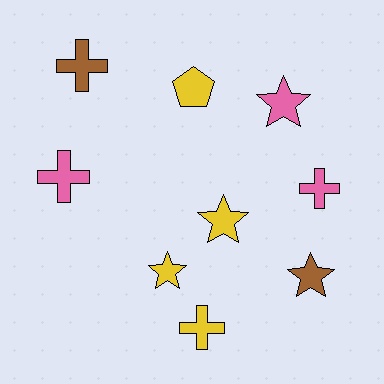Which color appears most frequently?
Yellow, with 4 objects.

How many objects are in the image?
There are 9 objects.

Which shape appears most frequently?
Cross, with 4 objects.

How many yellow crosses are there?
There is 1 yellow cross.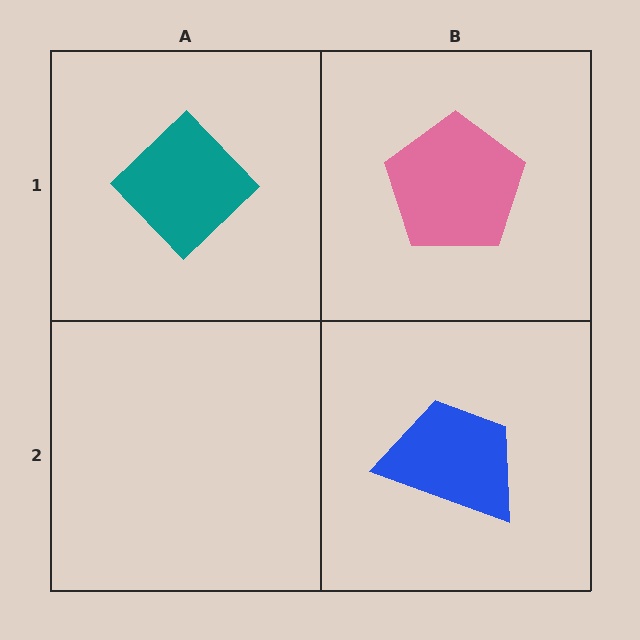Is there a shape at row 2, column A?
No, that cell is empty.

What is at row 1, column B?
A pink pentagon.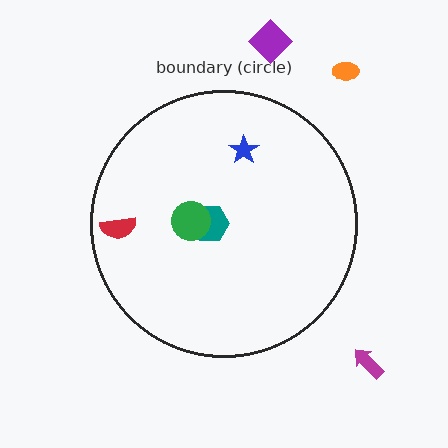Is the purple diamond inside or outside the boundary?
Outside.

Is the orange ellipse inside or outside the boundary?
Outside.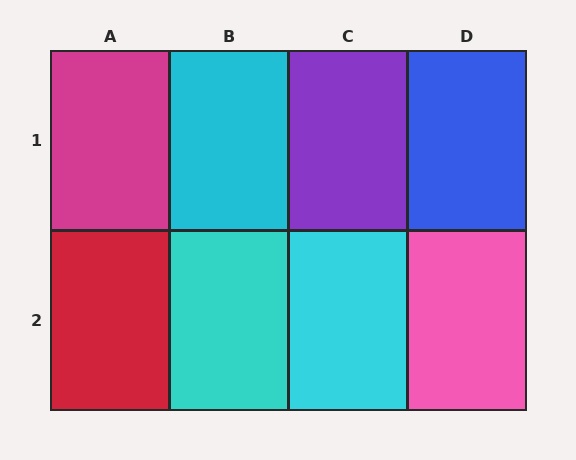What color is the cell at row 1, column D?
Blue.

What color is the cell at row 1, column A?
Magenta.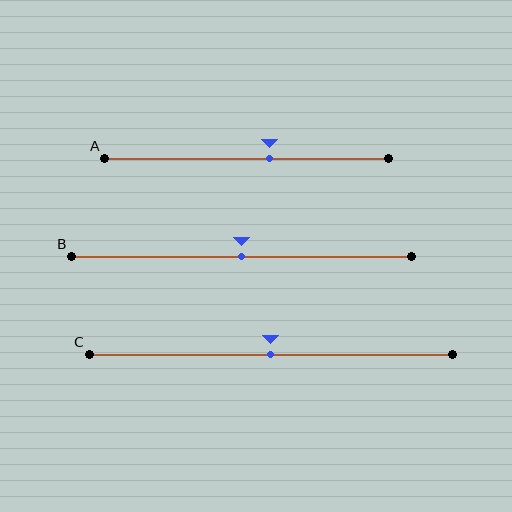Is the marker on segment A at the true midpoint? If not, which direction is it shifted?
No, the marker on segment A is shifted to the right by about 8% of the segment length.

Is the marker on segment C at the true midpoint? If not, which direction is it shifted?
Yes, the marker on segment C is at the true midpoint.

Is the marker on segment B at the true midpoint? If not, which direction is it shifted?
Yes, the marker on segment B is at the true midpoint.